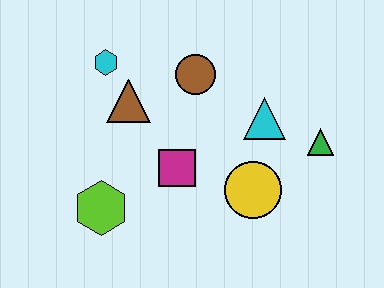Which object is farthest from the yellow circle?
The cyan hexagon is farthest from the yellow circle.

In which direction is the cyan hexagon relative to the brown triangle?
The cyan hexagon is above the brown triangle.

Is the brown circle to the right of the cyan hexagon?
Yes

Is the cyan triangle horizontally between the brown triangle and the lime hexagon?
No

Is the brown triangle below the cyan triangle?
No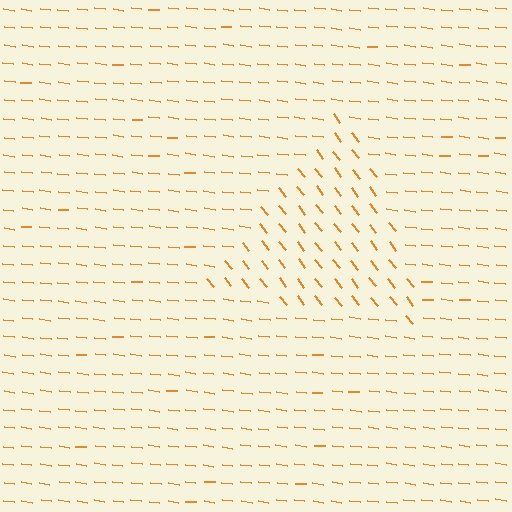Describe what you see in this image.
The image is filled with small orange line segments. A triangle region in the image has lines oriented differently from the surrounding lines, creating a visible texture boundary.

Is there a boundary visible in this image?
Yes, there is a texture boundary formed by a change in line orientation.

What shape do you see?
I see a triangle.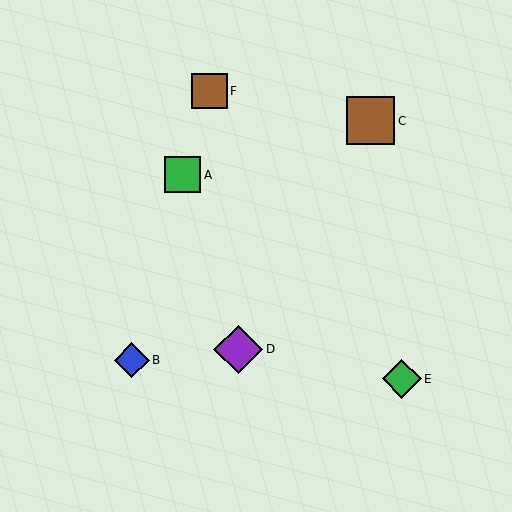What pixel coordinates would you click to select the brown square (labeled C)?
Click at (370, 121) to select the brown square C.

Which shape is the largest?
The brown square (labeled C) is the largest.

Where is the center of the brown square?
The center of the brown square is at (370, 121).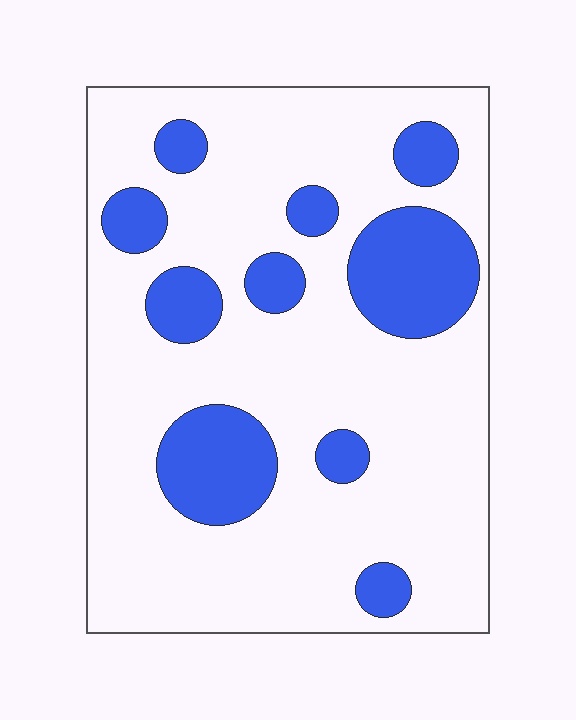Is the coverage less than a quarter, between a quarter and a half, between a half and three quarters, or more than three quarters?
Less than a quarter.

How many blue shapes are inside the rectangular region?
10.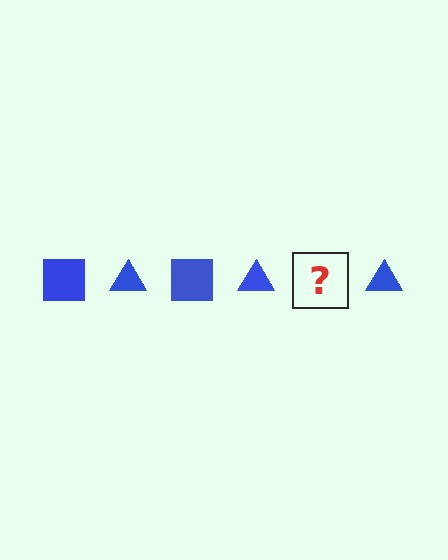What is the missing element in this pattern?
The missing element is a blue square.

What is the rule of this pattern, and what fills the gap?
The rule is that the pattern cycles through square, triangle shapes in blue. The gap should be filled with a blue square.